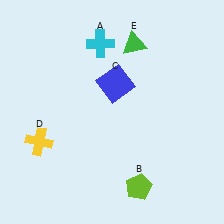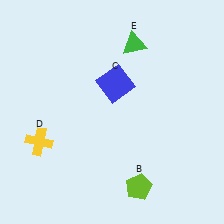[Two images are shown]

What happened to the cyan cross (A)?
The cyan cross (A) was removed in Image 2. It was in the top-left area of Image 1.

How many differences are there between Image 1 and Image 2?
There is 1 difference between the two images.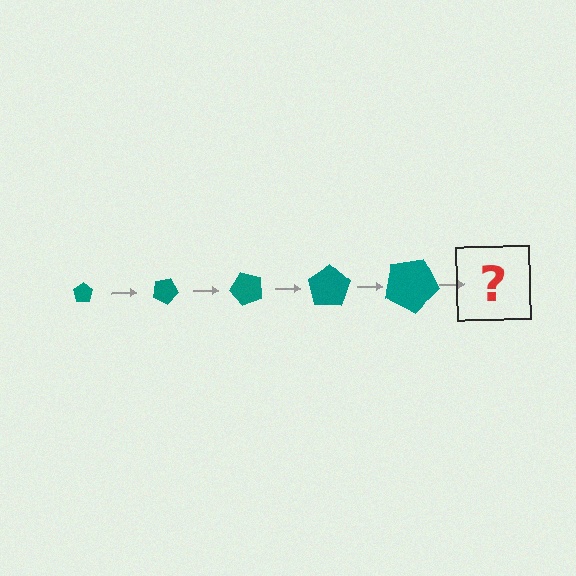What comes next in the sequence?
The next element should be a pentagon, larger than the previous one and rotated 125 degrees from the start.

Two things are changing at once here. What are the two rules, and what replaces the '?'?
The two rules are that the pentagon grows larger each step and it rotates 25 degrees each step. The '?' should be a pentagon, larger than the previous one and rotated 125 degrees from the start.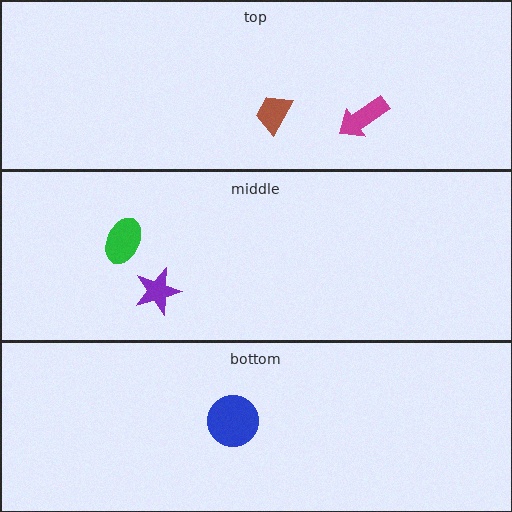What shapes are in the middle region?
The green ellipse, the purple star.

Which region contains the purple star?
The middle region.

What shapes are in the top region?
The brown trapezoid, the magenta arrow.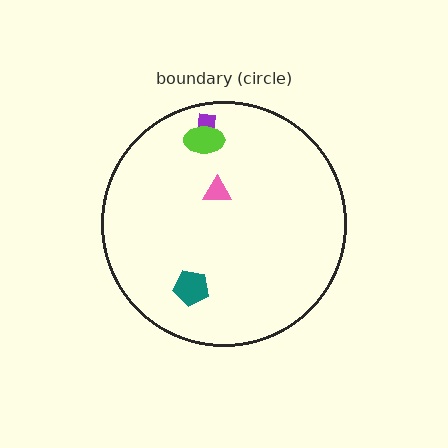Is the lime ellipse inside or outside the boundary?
Inside.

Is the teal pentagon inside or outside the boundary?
Inside.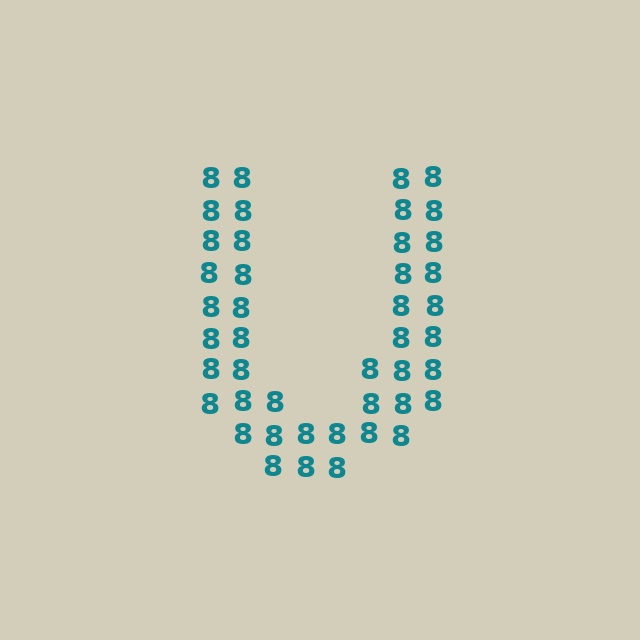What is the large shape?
The large shape is the letter U.